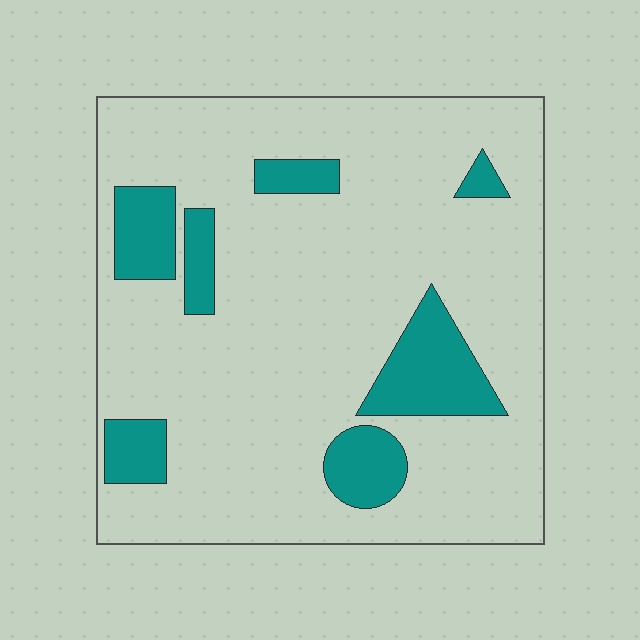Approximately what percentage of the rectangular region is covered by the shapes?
Approximately 15%.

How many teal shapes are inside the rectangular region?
7.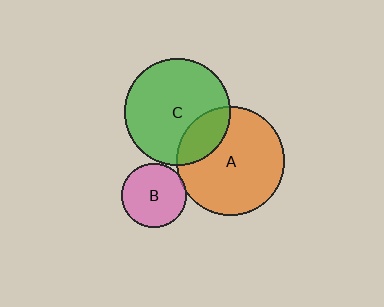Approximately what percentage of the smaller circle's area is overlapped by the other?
Approximately 20%.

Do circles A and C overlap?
Yes.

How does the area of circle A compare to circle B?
Approximately 2.8 times.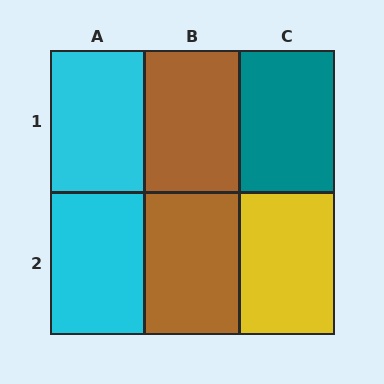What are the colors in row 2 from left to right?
Cyan, brown, yellow.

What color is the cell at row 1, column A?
Cyan.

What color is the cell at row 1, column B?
Brown.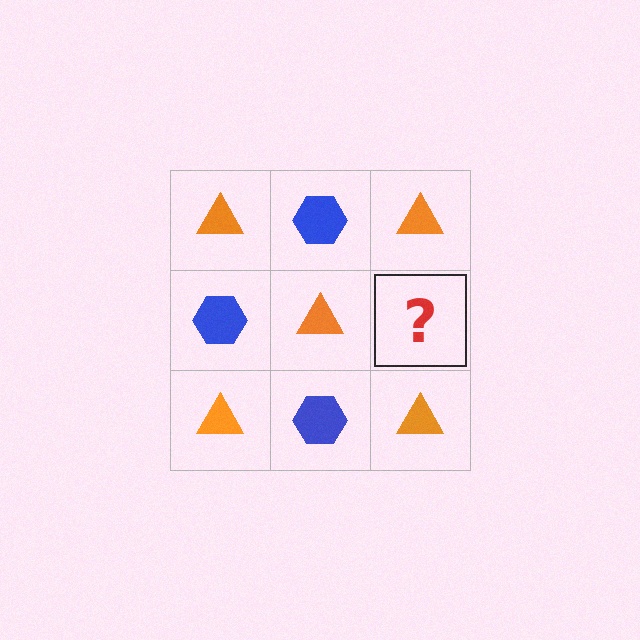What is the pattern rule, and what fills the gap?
The rule is that it alternates orange triangle and blue hexagon in a checkerboard pattern. The gap should be filled with a blue hexagon.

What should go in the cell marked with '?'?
The missing cell should contain a blue hexagon.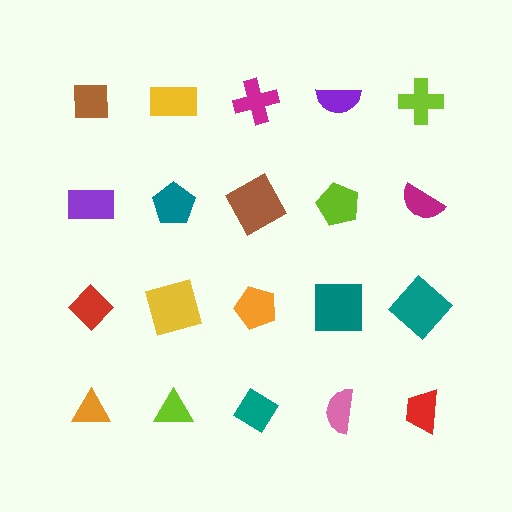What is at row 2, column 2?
A teal pentagon.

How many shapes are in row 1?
5 shapes.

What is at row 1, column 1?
A brown square.